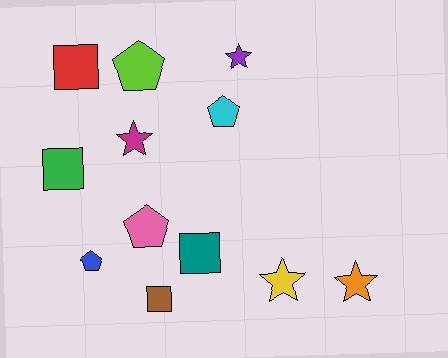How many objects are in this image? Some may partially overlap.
There are 12 objects.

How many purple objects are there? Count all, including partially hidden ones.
There is 1 purple object.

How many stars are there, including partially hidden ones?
There are 4 stars.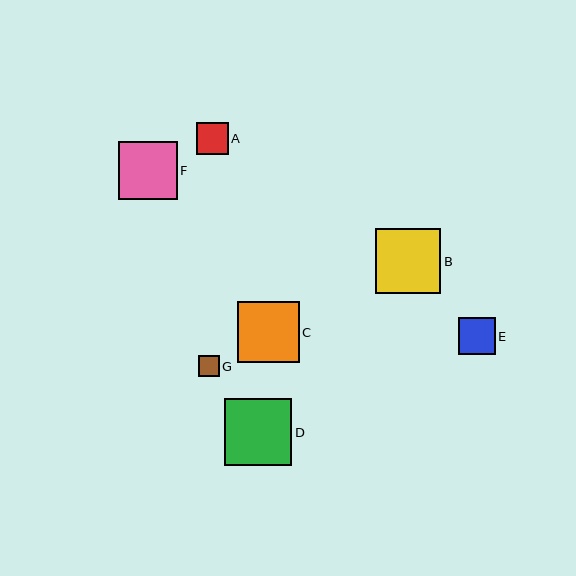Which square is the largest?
Square D is the largest with a size of approximately 68 pixels.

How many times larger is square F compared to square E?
Square F is approximately 1.6 times the size of square E.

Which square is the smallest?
Square G is the smallest with a size of approximately 21 pixels.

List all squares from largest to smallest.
From largest to smallest: D, B, C, F, E, A, G.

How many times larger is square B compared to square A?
Square B is approximately 2.1 times the size of square A.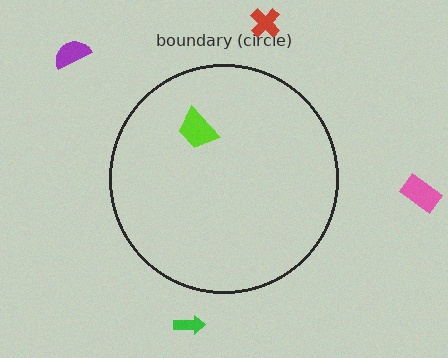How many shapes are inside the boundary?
1 inside, 4 outside.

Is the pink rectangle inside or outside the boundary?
Outside.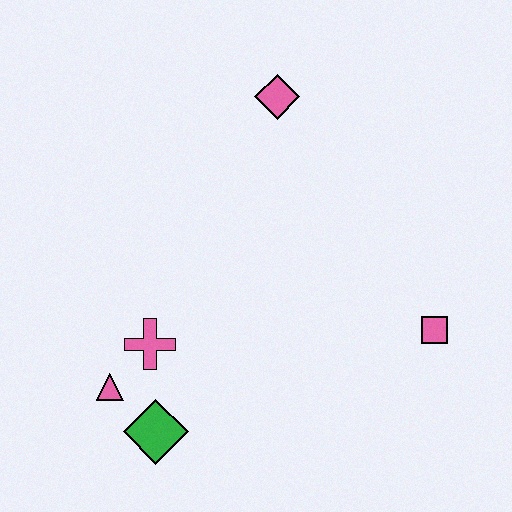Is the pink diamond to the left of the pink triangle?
No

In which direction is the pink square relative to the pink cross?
The pink square is to the right of the pink cross.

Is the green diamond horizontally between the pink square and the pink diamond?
No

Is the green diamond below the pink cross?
Yes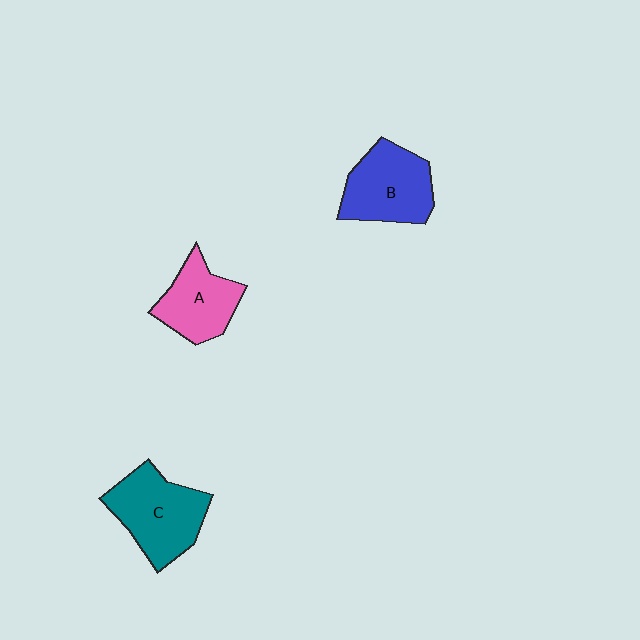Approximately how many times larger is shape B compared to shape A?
Approximately 1.2 times.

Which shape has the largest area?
Shape C (teal).